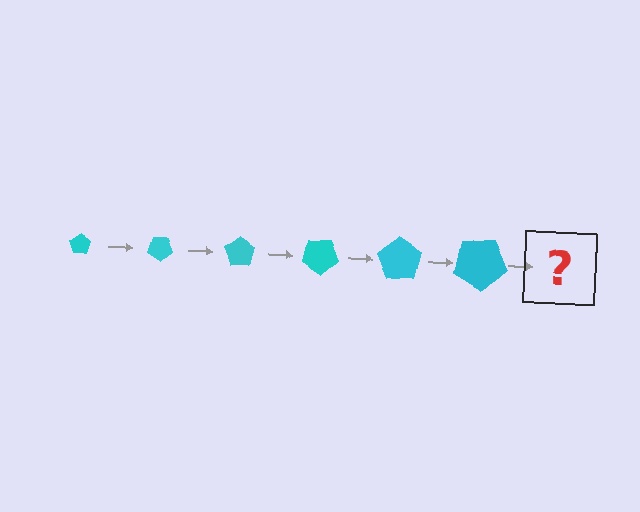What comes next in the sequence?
The next element should be a pentagon, larger than the previous one and rotated 210 degrees from the start.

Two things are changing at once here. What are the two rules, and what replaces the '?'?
The two rules are that the pentagon grows larger each step and it rotates 35 degrees each step. The '?' should be a pentagon, larger than the previous one and rotated 210 degrees from the start.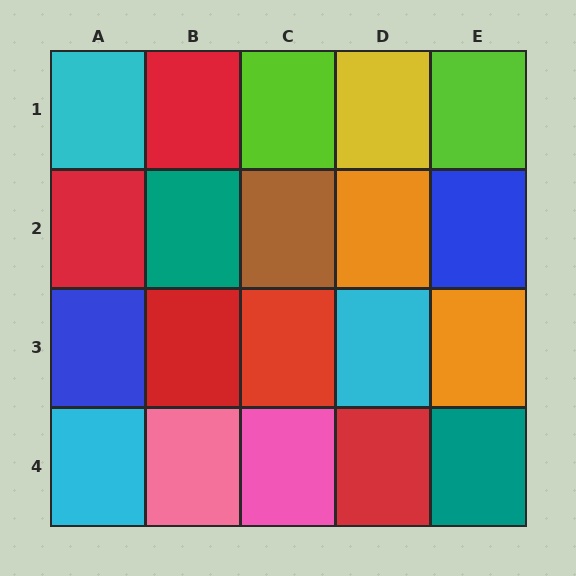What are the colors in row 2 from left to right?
Red, teal, brown, orange, blue.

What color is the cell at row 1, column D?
Yellow.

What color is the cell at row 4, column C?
Pink.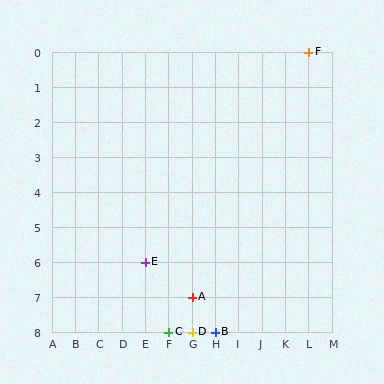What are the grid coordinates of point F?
Point F is at grid coordinates (L, 0).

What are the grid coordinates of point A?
Point A is at grid coordinates (G, 7).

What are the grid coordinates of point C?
Point C is at grid coordinates (F, 8).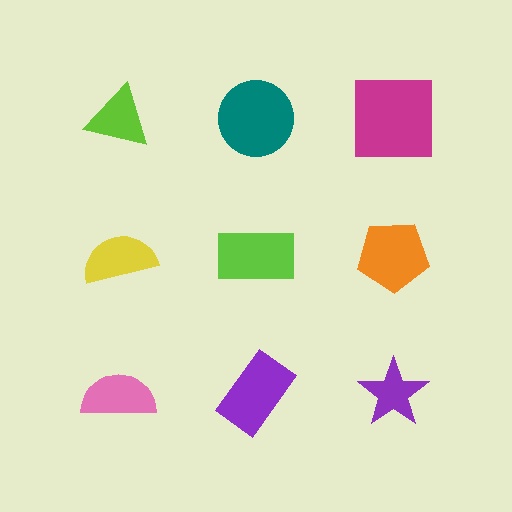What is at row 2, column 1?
A yellow semicircle.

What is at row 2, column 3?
An orange pentagon.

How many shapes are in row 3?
3 shapes.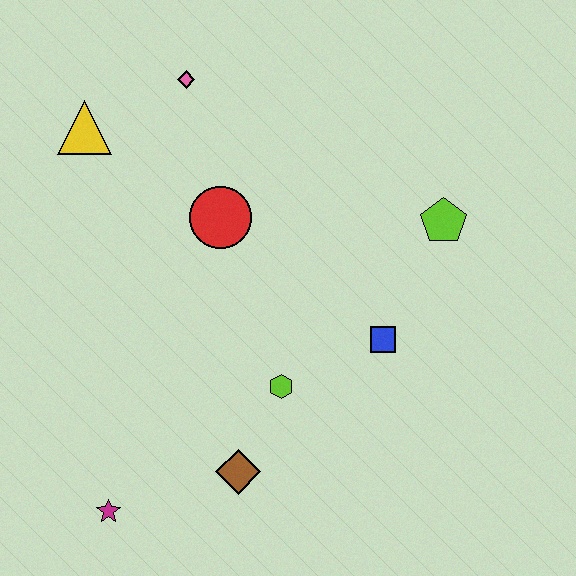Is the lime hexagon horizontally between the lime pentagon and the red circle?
Yes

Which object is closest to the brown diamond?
The lime hexagon is closest to the brown diamond.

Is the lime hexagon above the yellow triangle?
No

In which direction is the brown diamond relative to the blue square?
The brown diamond is to the left of the blue square.